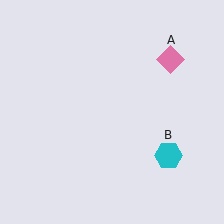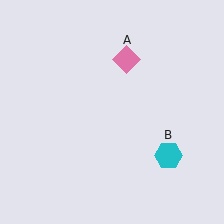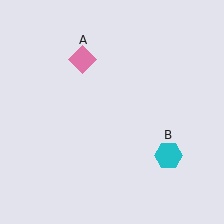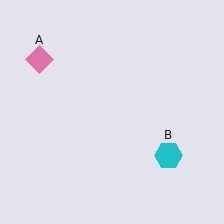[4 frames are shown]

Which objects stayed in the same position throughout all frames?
Cyan hexagon (object B) remained stationary.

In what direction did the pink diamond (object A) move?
The pink diamond (object A) moved left.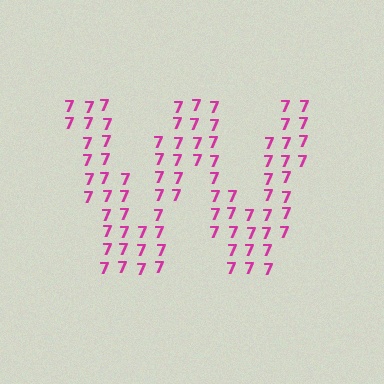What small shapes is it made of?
It is made of small digit 7's.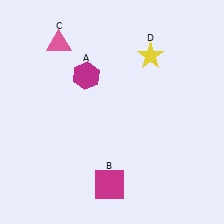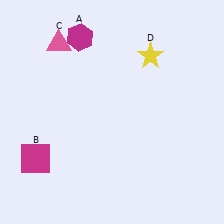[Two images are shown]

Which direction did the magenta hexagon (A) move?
The magenta hexagon (A) moved up.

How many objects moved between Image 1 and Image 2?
2 objects moved between the two images.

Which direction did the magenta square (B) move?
The magenta square (B) moved left.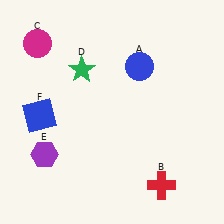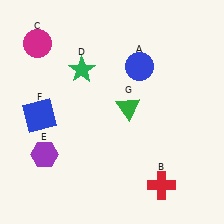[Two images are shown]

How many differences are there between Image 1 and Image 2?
There is 1 difference between the two images.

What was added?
A green triangle (G) was added in Image 2.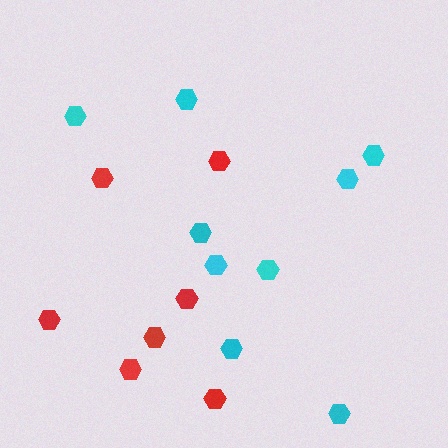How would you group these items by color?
There are 2 groups: one group of red hexagons (7) and one group of cyan hexagons (9).